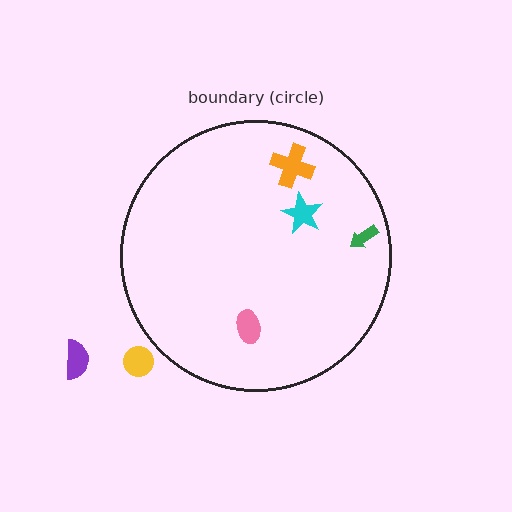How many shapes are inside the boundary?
4 inside, 2 outside.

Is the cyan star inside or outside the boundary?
Inside.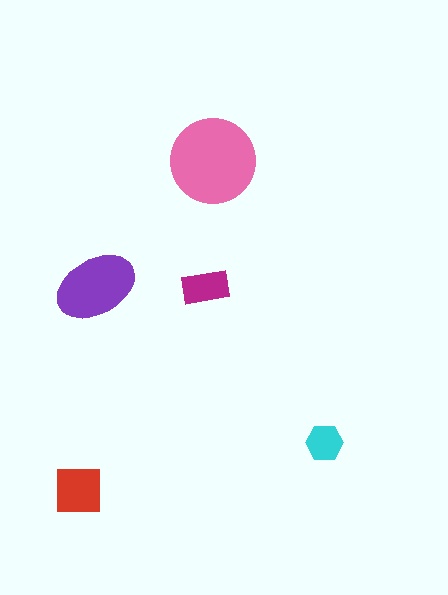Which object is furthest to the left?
The red square is leftmost.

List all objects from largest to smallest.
The pink circle, the purple ellipse, the red square, the magenta rectangle, the cyan hexagon.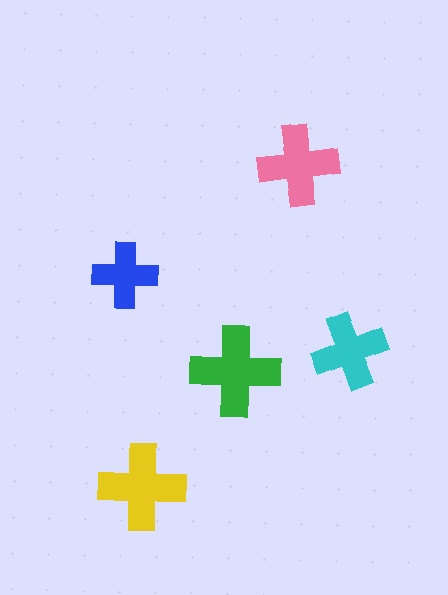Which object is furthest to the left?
The blue cross is leftmost.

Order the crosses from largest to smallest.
the green one, the yellow one, the pink one, the cyan one, the blue one.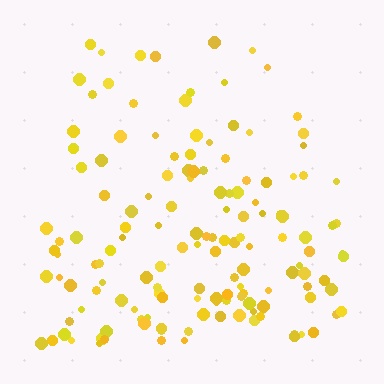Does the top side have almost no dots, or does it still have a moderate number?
Still a moderate number, just noticeably fewer than the bottom.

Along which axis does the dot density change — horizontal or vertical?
Vertical.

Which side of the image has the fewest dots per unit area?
The top.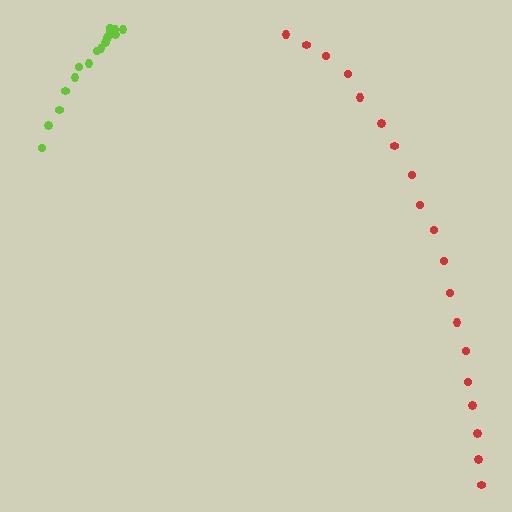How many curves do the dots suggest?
There are 2 distinct paths.